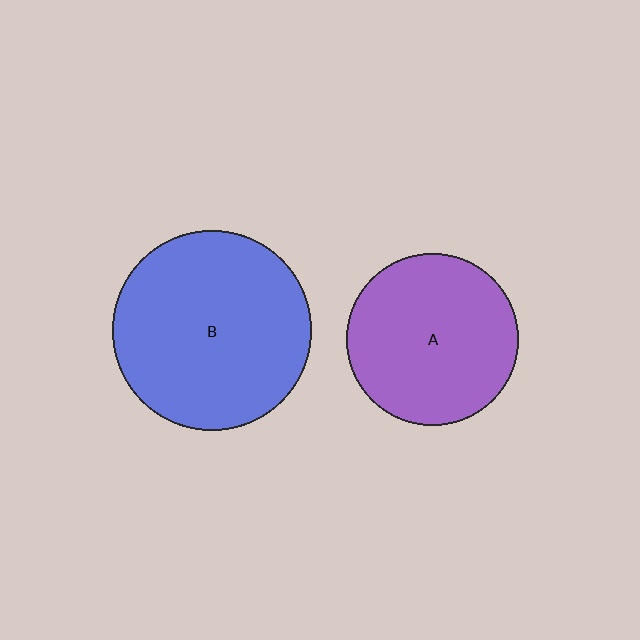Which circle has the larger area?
Circle B (blue).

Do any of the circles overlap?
No, none of the circles overlap.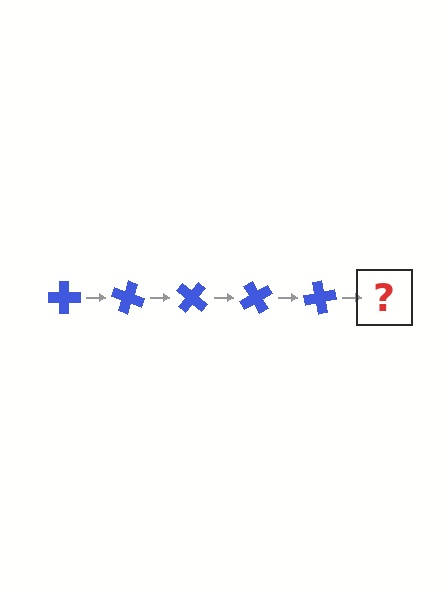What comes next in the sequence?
The next element should be a blue cross rotated 100 degrees.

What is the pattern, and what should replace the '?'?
The pattern is that the cross rotates 20 degrees each step. The '?' should be a blue cross rotated 100 degrees.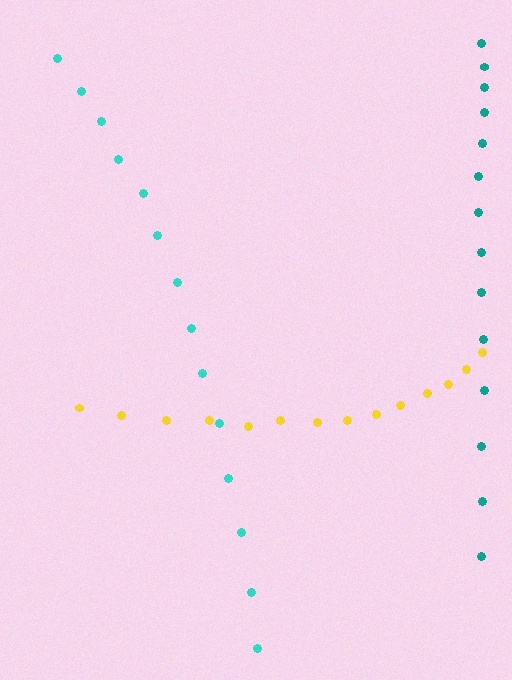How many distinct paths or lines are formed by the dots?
There are 3 distinct paths.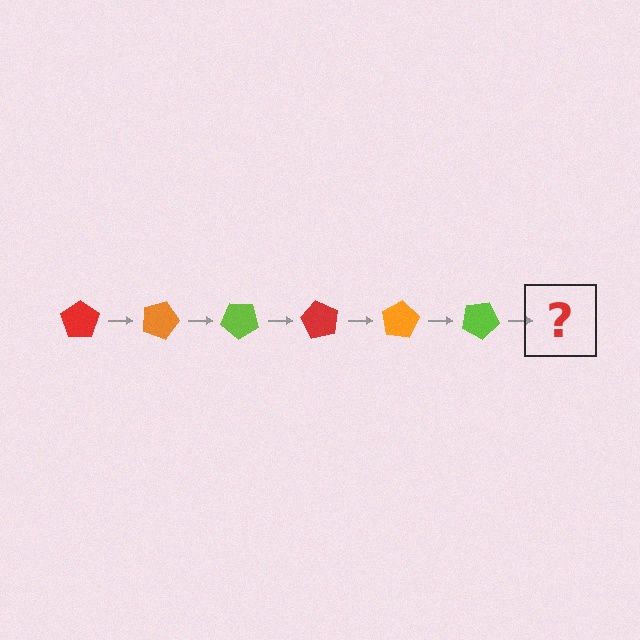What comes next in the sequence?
The next element should be a red pentagon, rotated 120 degrees from the start.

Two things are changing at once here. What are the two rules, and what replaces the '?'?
The two rules are that it rotates 20 degrees each step and the color cycles through red, orange, and lime. The '?' should be a red pentagon, rotated 120 degrees from the start.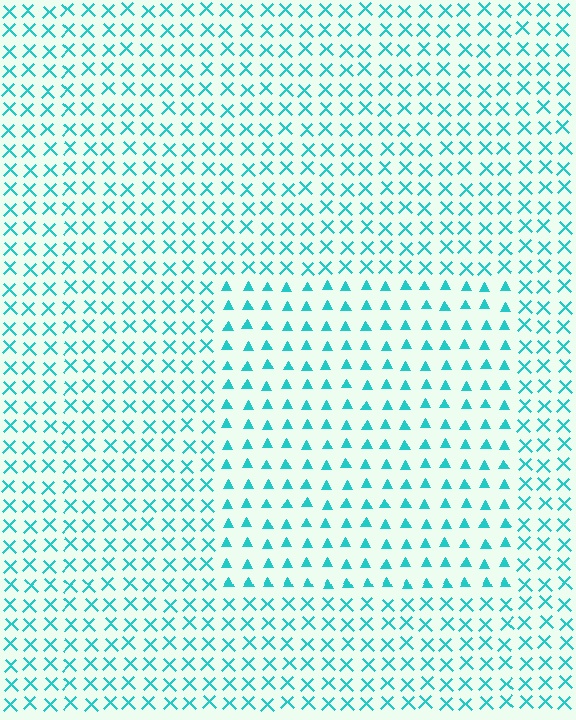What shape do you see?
I see a rectangle.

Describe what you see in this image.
The image is filled with small cyan elements arranged in a uniform grid. A rectangle-shaped region contains triangles, while the surrounding area contains X marks. The boundary is defined purely by the change in element shape.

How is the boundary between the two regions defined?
The boundary is defined by a change in element shape: triangles inside vs. X marks outside. All elements share the same color and spacing.